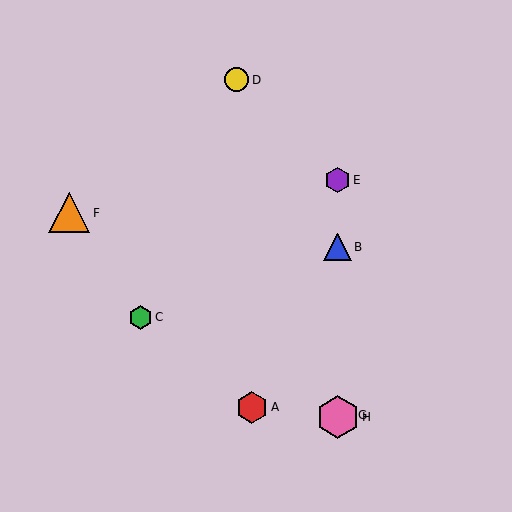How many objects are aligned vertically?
4 objects (B, E, G, H) are aligned vertically.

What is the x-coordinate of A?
Object A is at x≈252.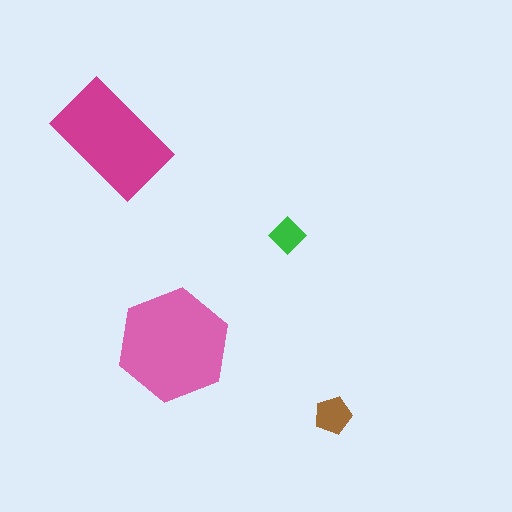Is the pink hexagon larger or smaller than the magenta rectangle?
Larger.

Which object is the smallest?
The green diamond.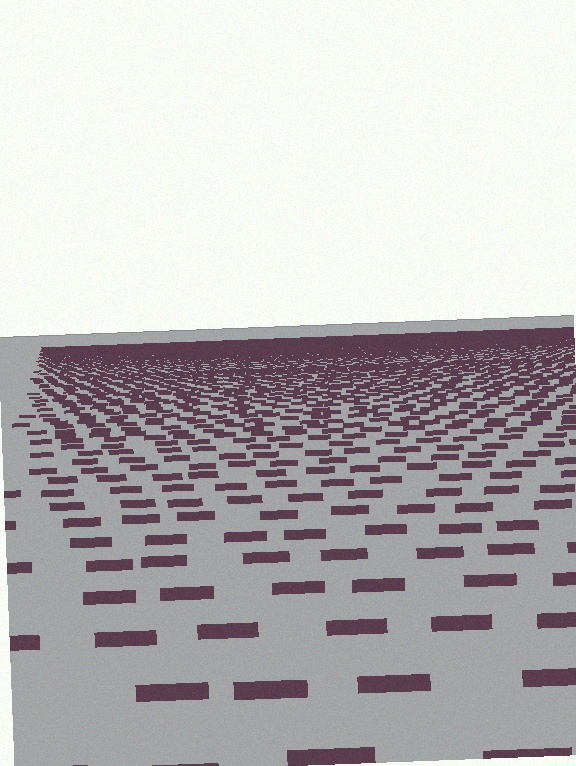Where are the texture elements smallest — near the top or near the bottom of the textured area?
Near the top.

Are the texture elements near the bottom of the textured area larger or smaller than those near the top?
Larger. Near the bottom, elements are closer to the viewer and appear at a bigger on-screen size.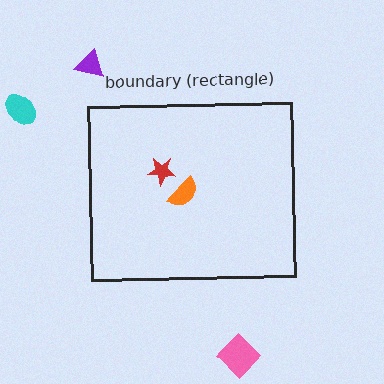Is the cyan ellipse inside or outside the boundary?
Outside.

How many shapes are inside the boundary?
2 inside, 3 outside.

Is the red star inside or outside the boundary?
Inside.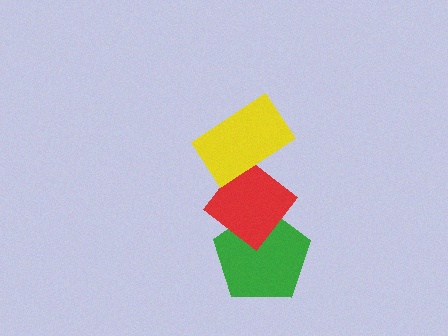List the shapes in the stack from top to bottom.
From top to bottom: the yellow rectangle, the red diamond, the green pentagon.